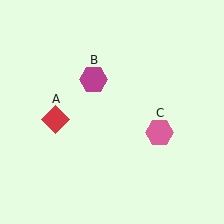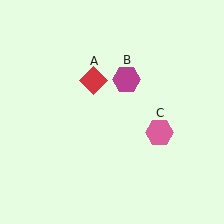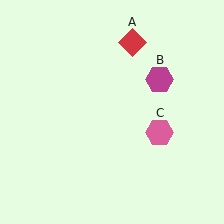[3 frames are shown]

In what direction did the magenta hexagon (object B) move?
The magenta hexagon (object B) moved right.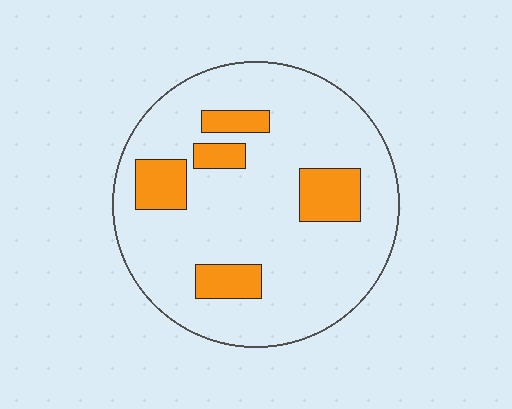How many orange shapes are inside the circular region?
5.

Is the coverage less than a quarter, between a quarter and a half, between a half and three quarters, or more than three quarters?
Less than a quarter.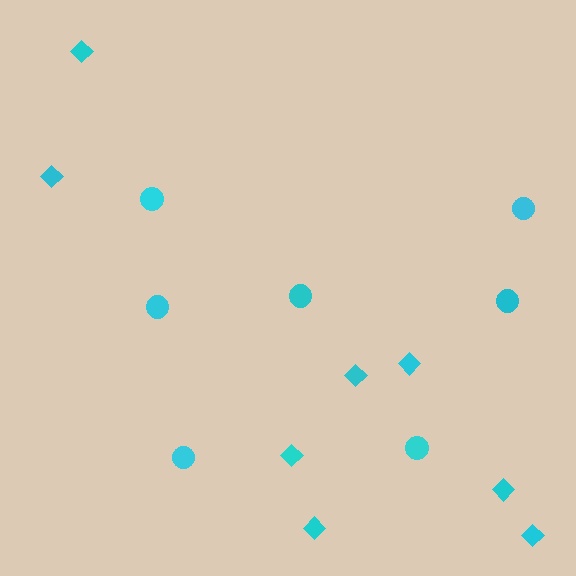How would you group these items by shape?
There are 2 groups: one group of circles (7) and one group of diamonds (8).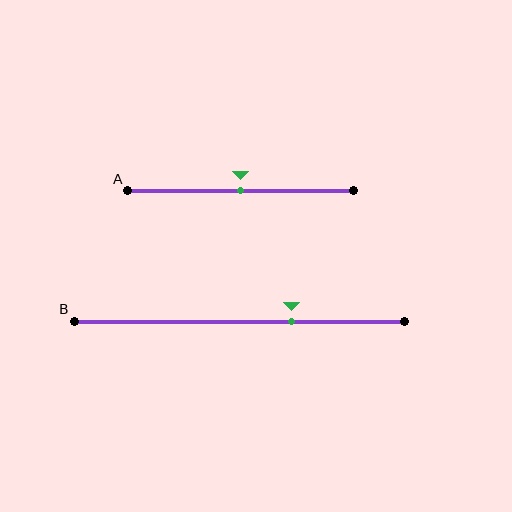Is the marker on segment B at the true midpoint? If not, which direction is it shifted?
No, the marker on segment B is shifted to the right by about 16% of the segment length.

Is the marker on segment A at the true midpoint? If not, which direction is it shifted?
Yes, the marker on segment A is at the true midpoint.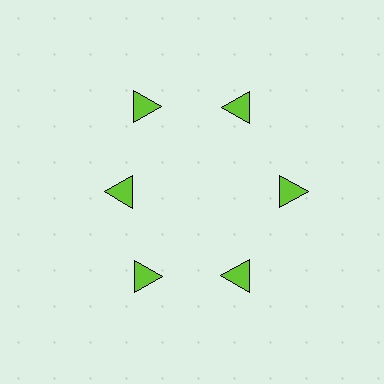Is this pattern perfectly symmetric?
No. The 6 lime triangles are arranged in a ring, but one element near the 9 o'clock position is pulled inward toward the center, breaking the 6-fold rotational symmetry.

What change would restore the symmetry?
The symmetry would be restored by moving it outward, back onto the ring so that all 6 triangles sit at equal angles and equal distance from the center.